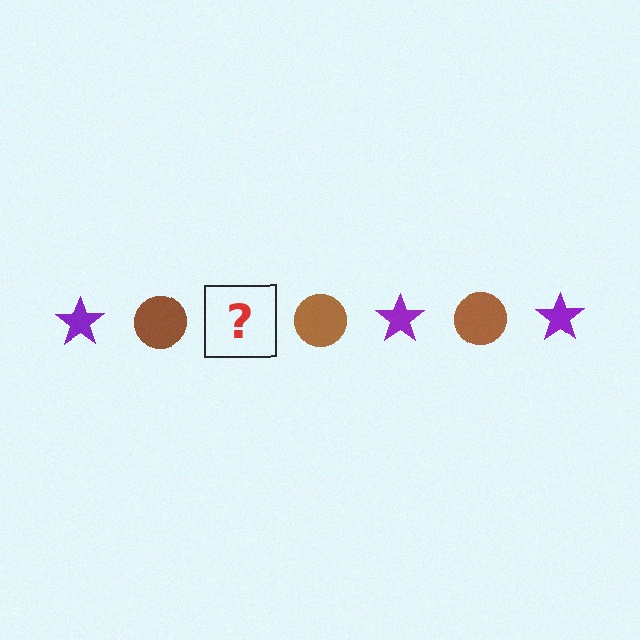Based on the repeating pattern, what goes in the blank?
The blank should be a purple star.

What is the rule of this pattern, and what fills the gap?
The rule is that the pattern alternates between purple star and brown circle. The gap should be filled with a purple star.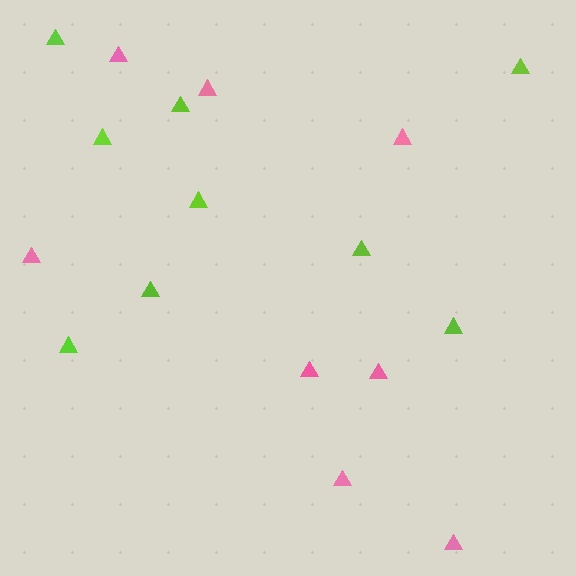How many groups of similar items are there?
There are 2 groups: one group of pink triangles (8) and one group of lime triangles (9).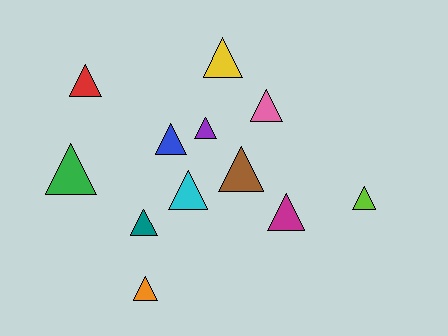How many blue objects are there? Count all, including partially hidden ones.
There is 1 blue object.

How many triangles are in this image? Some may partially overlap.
There are 12 triangles.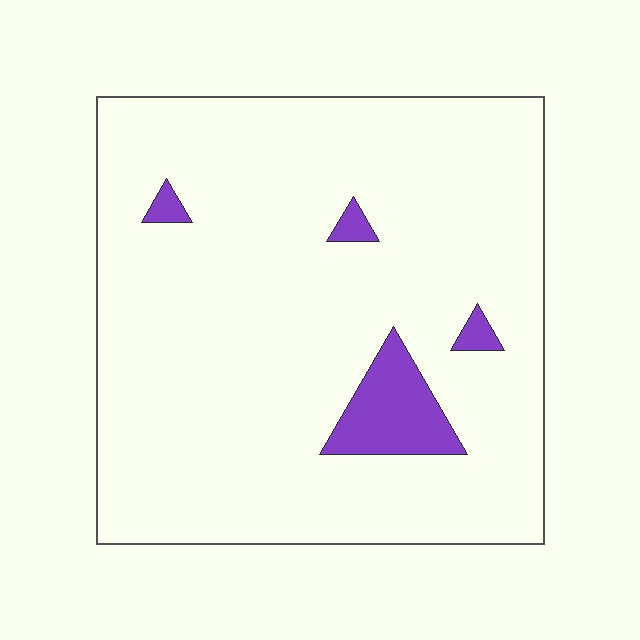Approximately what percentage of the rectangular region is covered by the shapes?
Approximately 5%.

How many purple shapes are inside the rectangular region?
4.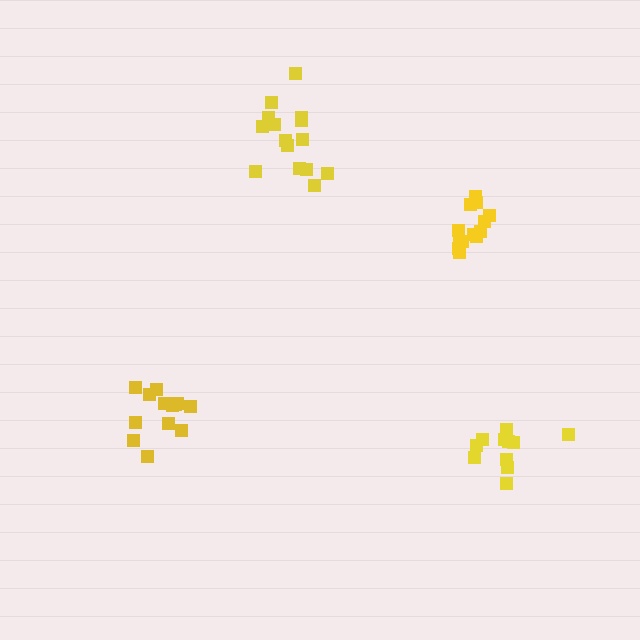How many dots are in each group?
Group 1: 15 dots, Group 2: 11 dots, Group 3: 13 dots, Group 4: 13 dots (52 total).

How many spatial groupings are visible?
There are 4 spatial groupings.